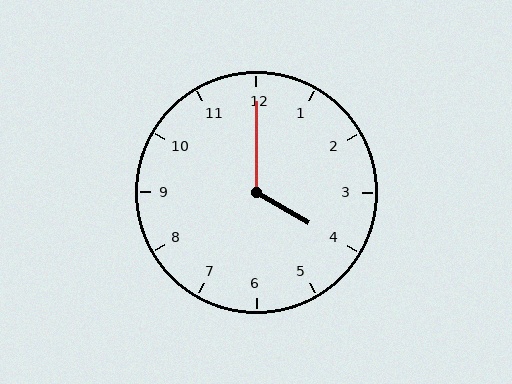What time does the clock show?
4:00.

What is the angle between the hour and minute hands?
Approximately 120 degrees.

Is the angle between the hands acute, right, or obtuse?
It is obtuse.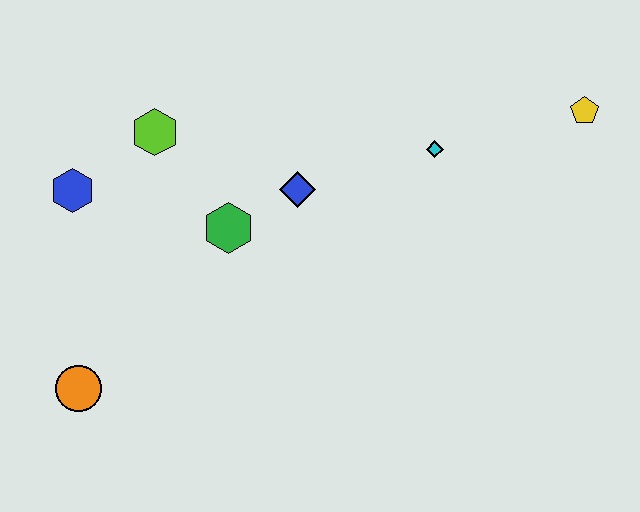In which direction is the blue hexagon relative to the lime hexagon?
The blue hexagon is to the left of the lime hexagon.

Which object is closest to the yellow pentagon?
The cyan diamond is closest to the yellow pentagon.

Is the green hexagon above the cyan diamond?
No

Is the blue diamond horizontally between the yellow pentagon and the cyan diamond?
No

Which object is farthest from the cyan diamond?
The orange circle is farthest from the cyan diamond.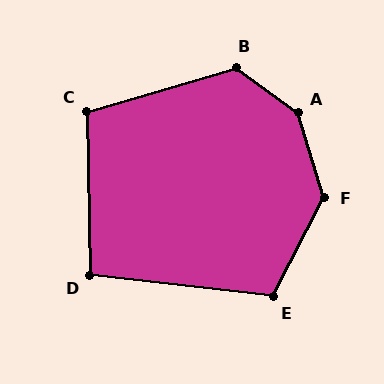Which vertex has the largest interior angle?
A, at approximately 144 degrees.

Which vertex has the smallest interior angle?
D, at approximately 97 degrees.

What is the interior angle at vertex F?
Approximately 136 degrees (obtuse).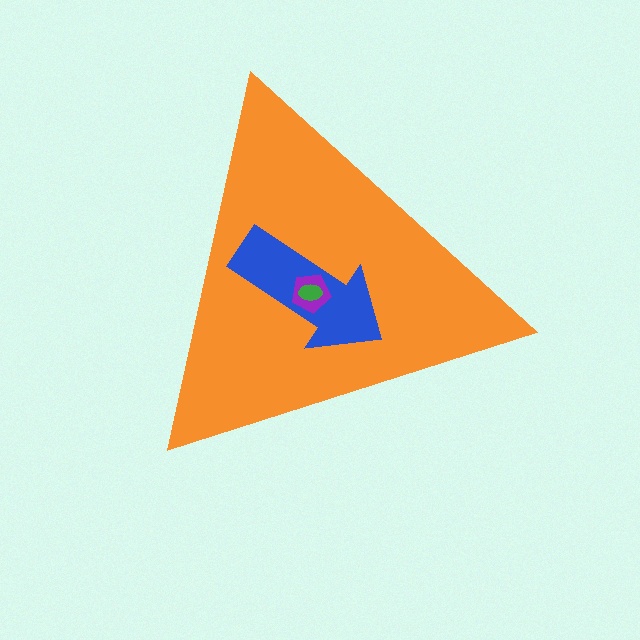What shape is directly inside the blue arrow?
The purple pentagon.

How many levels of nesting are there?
4.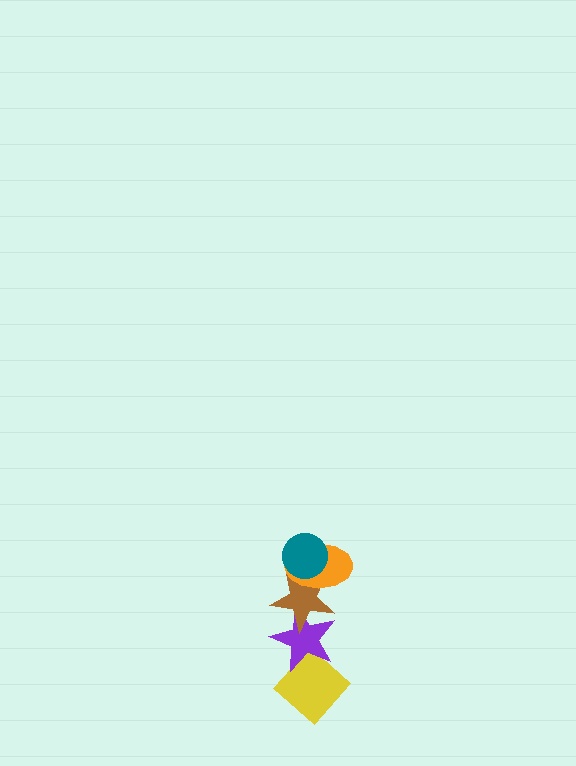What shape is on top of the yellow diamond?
The purple star is on top of the yellow diamond.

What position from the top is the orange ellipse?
The orange ellipse is 2nd from the top.